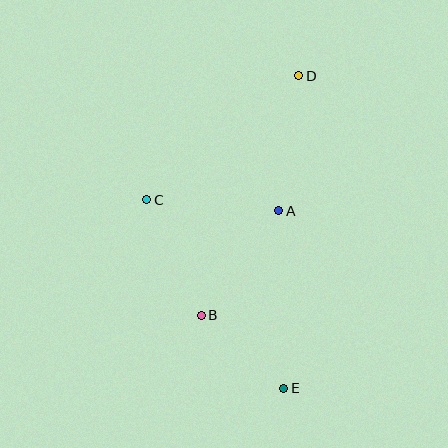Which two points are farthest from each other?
Points D and E are farthest from each other.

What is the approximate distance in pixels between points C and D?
The distance between C and D is approximately 196 pixels.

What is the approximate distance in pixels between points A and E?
The distance between A and E is approximately 178 pixels.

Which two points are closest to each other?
Points B and E are closest to each other.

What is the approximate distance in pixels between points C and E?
The distance between C and E is approximately 233 pixels.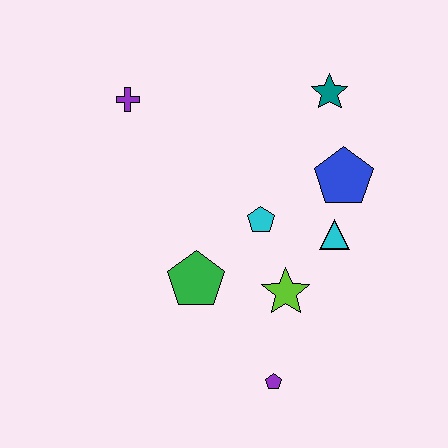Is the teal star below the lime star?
No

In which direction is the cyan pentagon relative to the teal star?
The cyan pentagon is below the teal star.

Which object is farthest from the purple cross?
The purple pentagon is farthest from the purple cross.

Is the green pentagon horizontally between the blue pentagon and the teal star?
No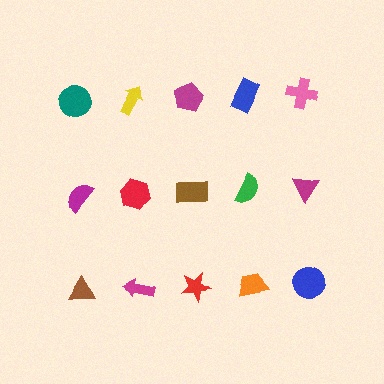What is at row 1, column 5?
A pink cross.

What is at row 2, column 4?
A green semicircle.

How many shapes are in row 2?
5 shapes.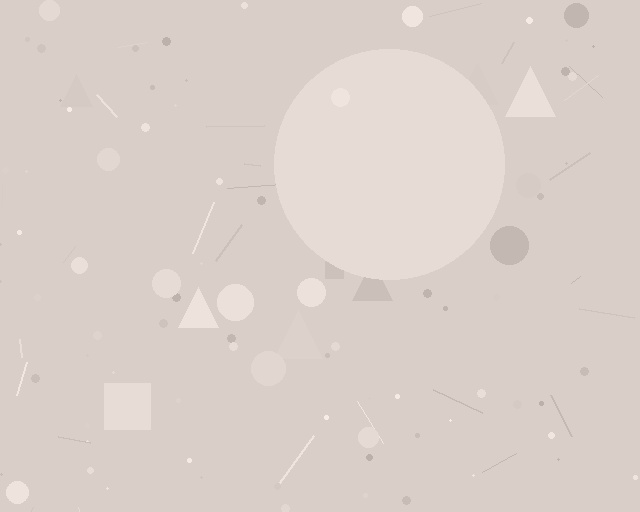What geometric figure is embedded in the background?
A circle is embedded in the background.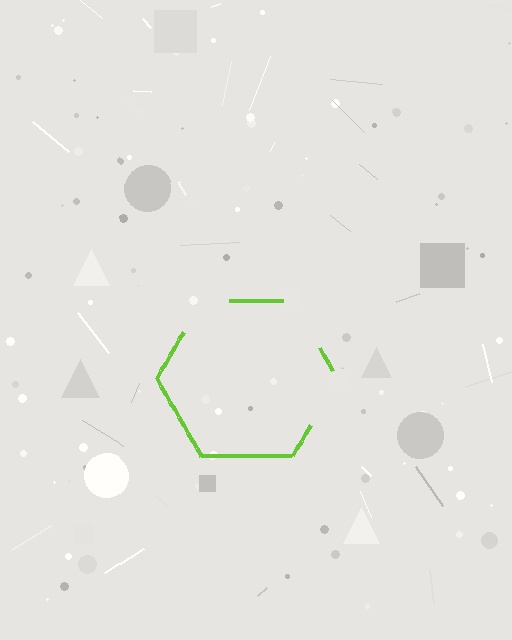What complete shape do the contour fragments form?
The contour fragments form a hexagon.